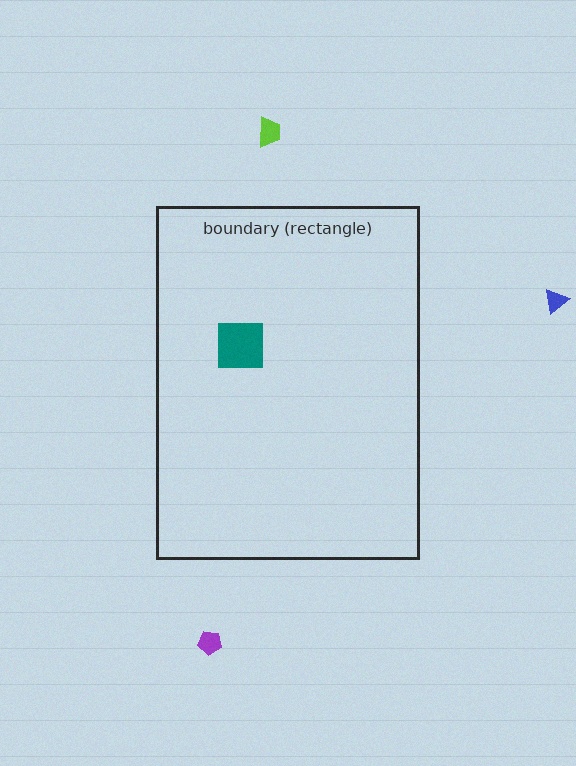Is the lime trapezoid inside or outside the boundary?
Outside.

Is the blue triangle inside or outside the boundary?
Outside.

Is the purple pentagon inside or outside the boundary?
Outside.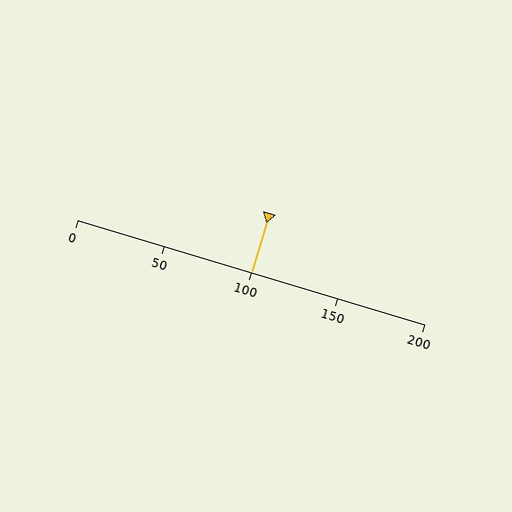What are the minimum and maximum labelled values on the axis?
The axis runs from 0 to 200.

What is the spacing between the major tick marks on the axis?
The major ticks are spaced 50 apart.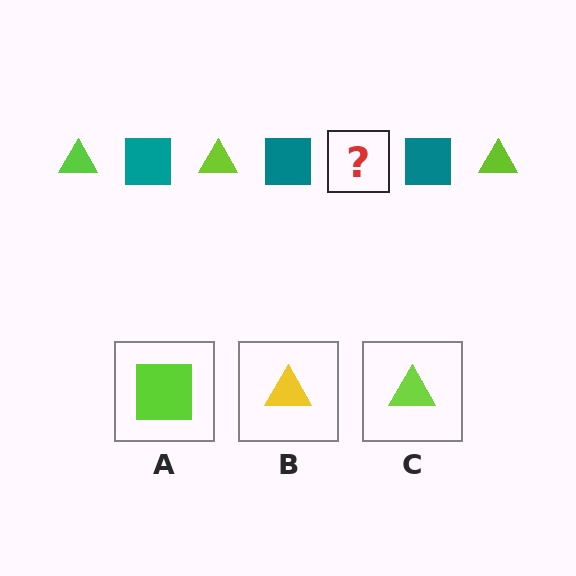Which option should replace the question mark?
Option C.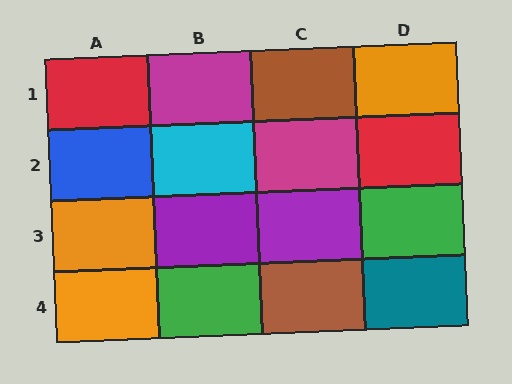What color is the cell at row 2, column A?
Blue.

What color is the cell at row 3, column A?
Orange.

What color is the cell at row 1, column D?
Orange.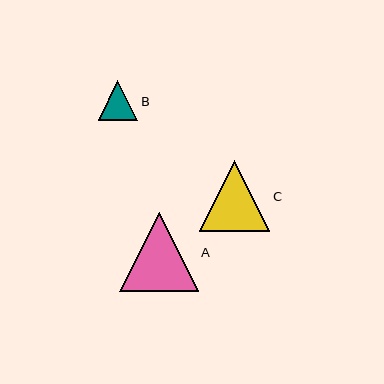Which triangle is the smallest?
Triangle B is the smallest with a size of approximately 40 pixels.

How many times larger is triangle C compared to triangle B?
Triangle C is approximately 1.8 times the size of triangle B.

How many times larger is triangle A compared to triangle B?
Triangle A is approximately 2.0 times the size of triangle B.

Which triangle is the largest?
Triangle A is the largest with a size of approximately 78 pixels.